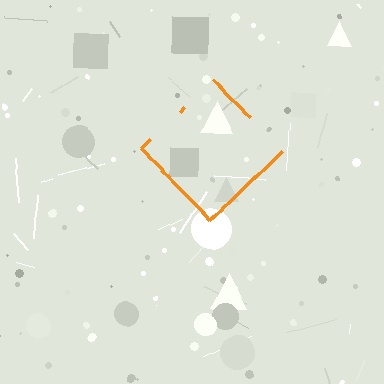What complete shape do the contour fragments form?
The contour fragments form a diamond.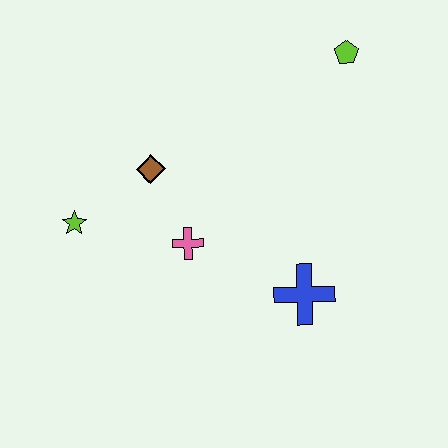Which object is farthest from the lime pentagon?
The lime star is farthest from the lime pentagon.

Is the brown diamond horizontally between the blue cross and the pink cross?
No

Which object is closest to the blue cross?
The pink cross is closest to the blue cross.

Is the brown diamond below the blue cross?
No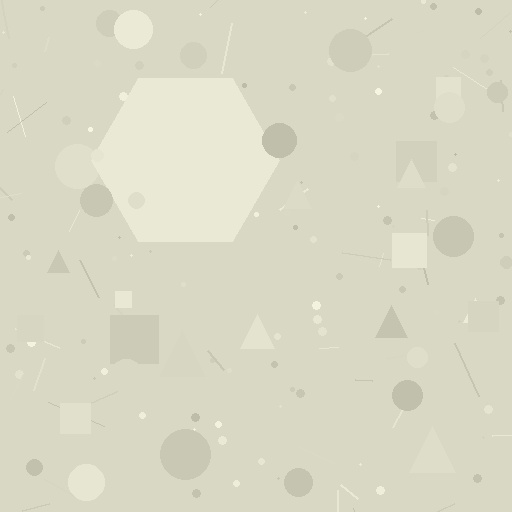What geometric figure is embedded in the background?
A hexagon is embedded in the background.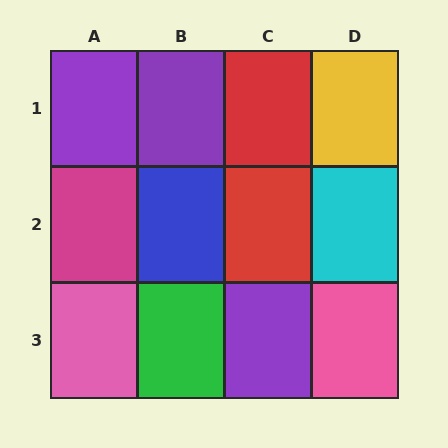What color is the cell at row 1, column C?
Red.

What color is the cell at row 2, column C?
Red.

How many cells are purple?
3 cells are purple.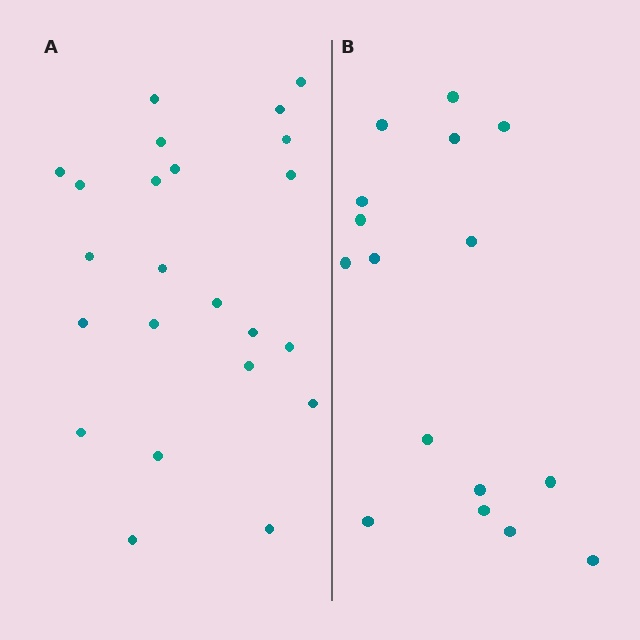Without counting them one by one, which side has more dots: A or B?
Region A (the left region) has more dots.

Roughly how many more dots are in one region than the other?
Region A has roughly 8 or so more dots than region B.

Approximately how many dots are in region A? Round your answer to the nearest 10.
About 20 dots. (The exact count is 23, which rounds to 20.)